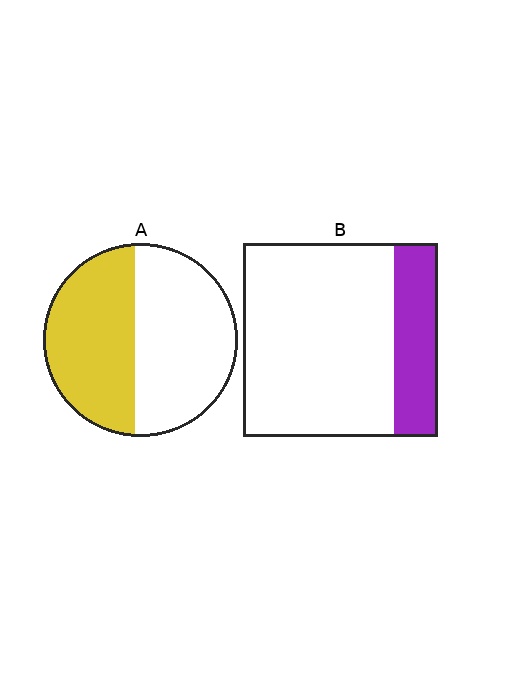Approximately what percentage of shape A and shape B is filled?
A is approximately 45% and B is approximately 25%.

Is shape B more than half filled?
No.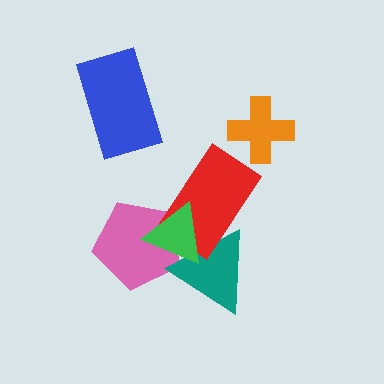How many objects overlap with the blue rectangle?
0 objects overlap with the blue rectangle.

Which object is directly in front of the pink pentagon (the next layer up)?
The teal triangle is directly in front of the pink pentagon.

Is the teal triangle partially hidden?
Yes, it is partially covered by another shape.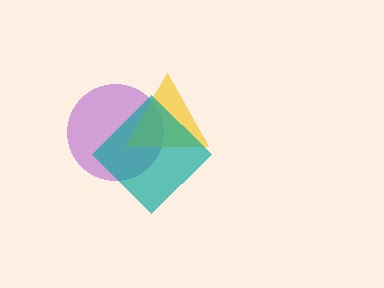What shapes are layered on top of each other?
The layered shapes are: a purple circle, a yellow triangle, a teal diamond.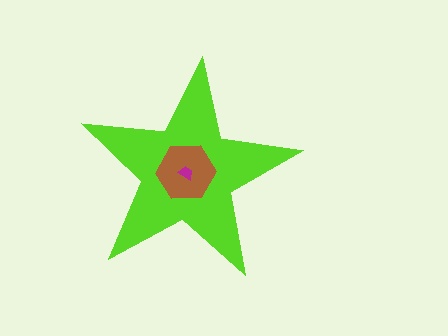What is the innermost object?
The magenta trapezoid.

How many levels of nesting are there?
3.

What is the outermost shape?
The lime star.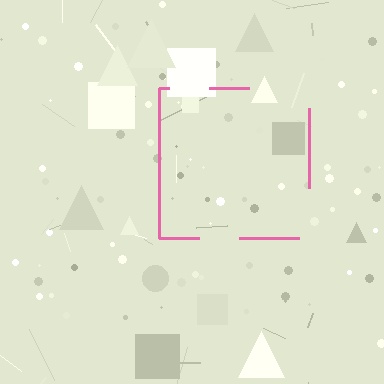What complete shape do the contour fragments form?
The contour fragments form a square.